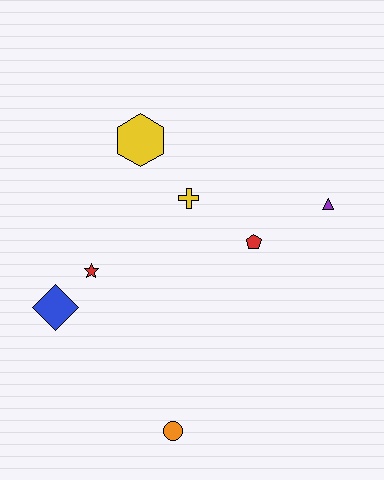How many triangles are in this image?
There is 1 triangle.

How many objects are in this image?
There are 7 objects.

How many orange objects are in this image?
There is 1 orange object.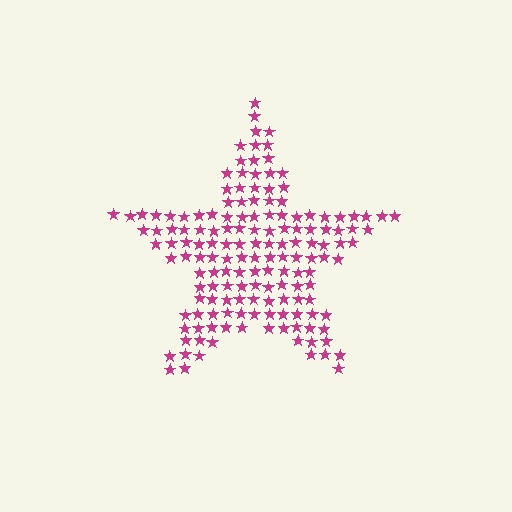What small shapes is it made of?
It is made of small stars.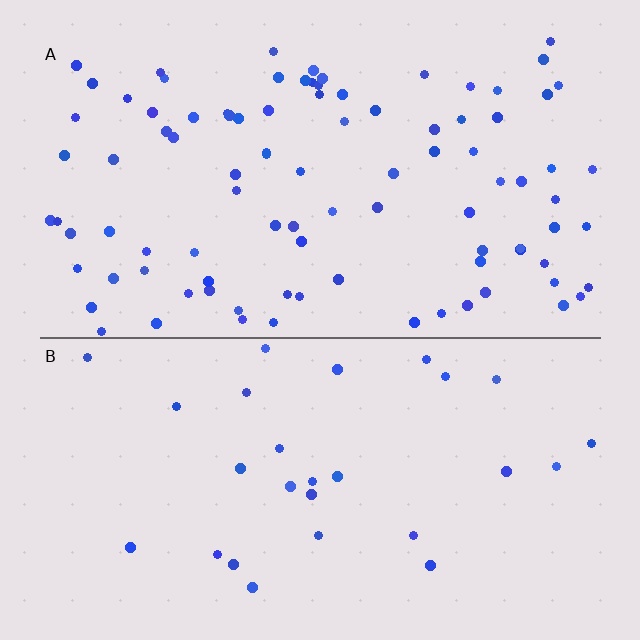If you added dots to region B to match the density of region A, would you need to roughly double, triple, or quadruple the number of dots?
Approximately triple.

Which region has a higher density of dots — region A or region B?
A (the top).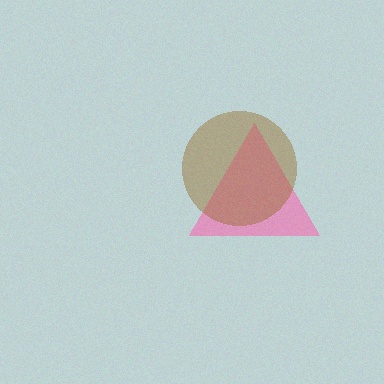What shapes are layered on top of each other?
The layered shapes are: a pink triangle, a brown circle.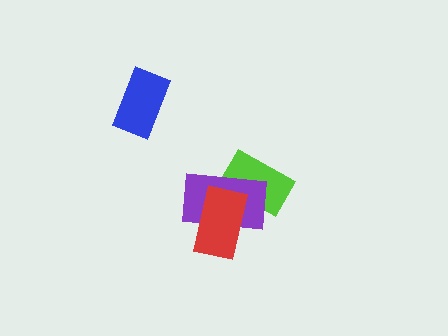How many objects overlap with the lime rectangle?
2 objects overlap with the lime rectangle.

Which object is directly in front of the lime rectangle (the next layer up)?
The purple rectangle is directly in front of the lime rectangle.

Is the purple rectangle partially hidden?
Yes, it is partially covered by another shape.